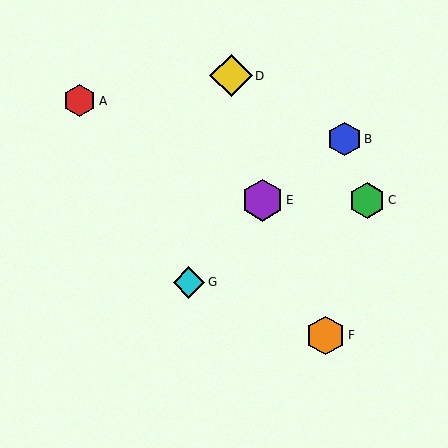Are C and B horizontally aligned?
No, C is at y≈200 and B is at y≈139.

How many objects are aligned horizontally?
2 objects (C, E) are aligned horizontally.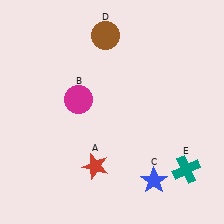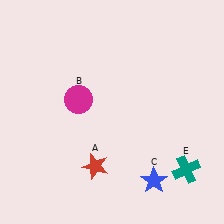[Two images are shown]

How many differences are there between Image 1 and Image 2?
There is 1 difference between the two images.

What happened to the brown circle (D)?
The brown circle (D) was removed in Image 2. It was in the top-left area of Image 1.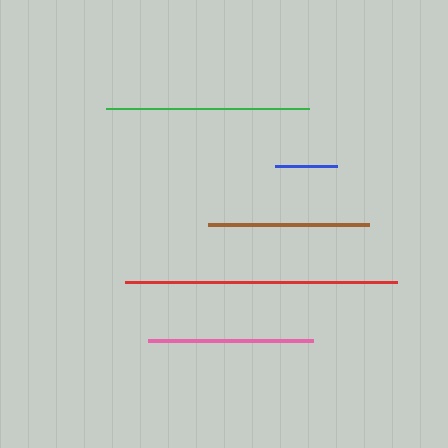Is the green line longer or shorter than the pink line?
The green line is longer than the pink line.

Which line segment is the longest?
The red line is the longest at approximately 271 pixels.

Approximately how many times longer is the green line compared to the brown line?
The green line is approximately 1.3 times the length of the brown line.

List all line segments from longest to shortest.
From longest to shortest: red, green, pink, brown, blue.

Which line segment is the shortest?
The blue line is the shortest at approximately 62 pixels.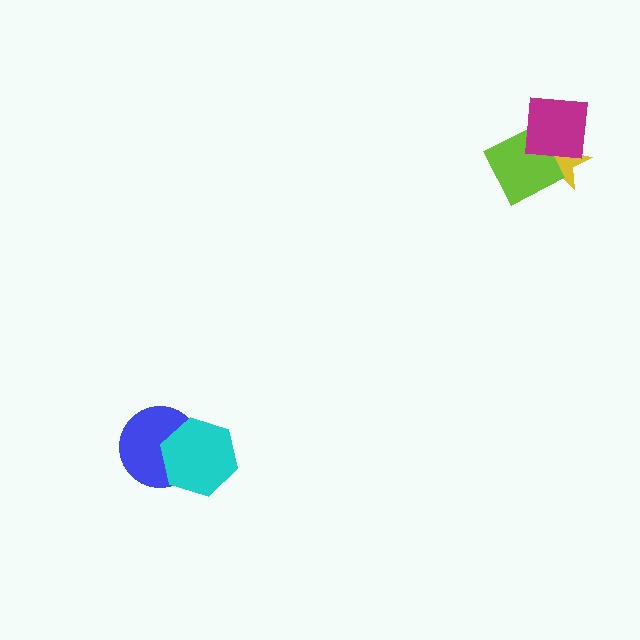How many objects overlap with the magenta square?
2 objects overlap with the magenta square.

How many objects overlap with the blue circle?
1 object overlaps with the blue circle.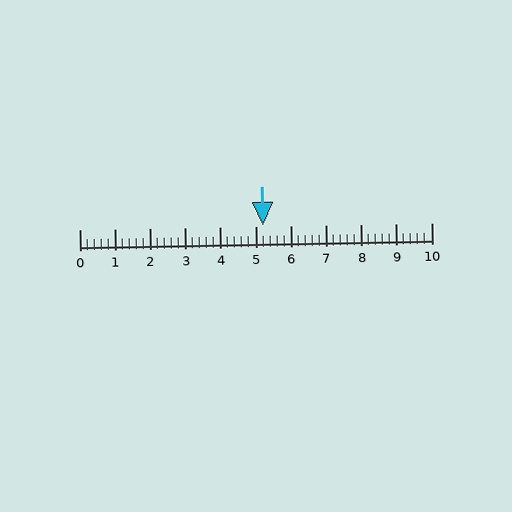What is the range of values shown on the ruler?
The ruler shows values from 0 to 10.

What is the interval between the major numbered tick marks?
The major tick marks are spaced 1 units apart.